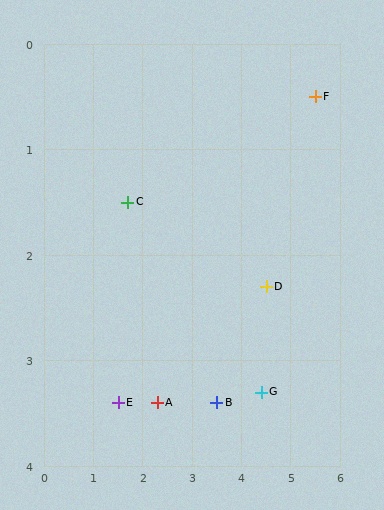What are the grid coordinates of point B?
Point B is at approximately (3.5, 3.4).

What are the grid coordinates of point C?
Point C is at approximately (1.7, 1.5).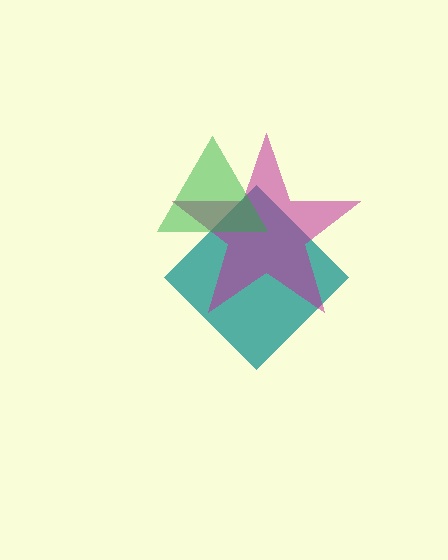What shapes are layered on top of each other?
The layered shapes are: a teal diamond, a magenta star, a green triangle.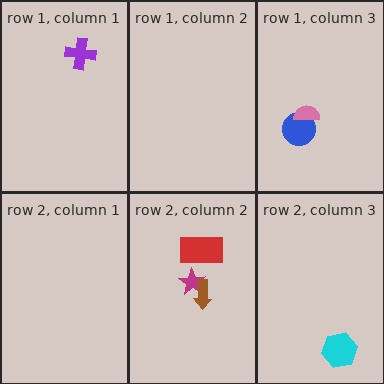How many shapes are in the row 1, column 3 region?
2.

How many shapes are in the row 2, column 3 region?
1.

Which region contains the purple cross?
The row 1, column 1 region.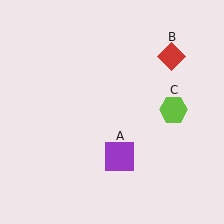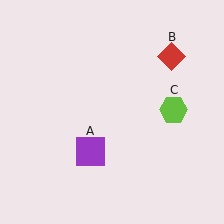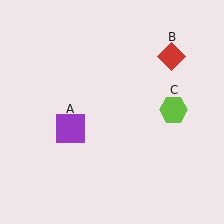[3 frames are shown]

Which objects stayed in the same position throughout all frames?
Red diamond (object B) and lime hexagon (object C) remained stationary.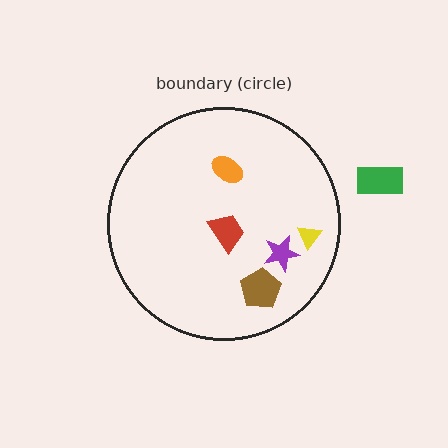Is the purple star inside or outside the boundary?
Inside.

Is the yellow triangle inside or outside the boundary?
Inside.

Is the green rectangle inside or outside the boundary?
Outside.